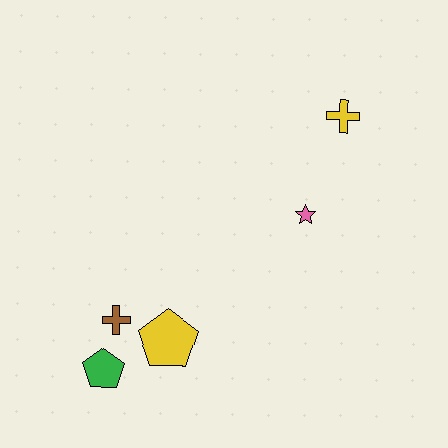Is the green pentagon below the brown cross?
Yes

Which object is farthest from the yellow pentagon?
The yellow cross is farthest from the yellow pentagon.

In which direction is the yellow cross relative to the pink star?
The yellow cross is above the pink star.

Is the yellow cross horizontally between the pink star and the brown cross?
No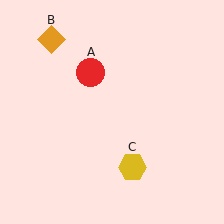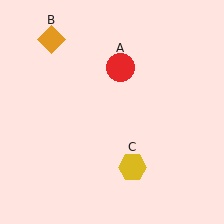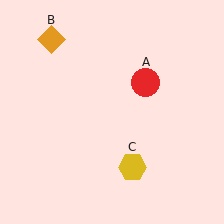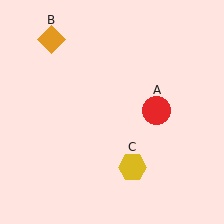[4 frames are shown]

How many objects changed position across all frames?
1 object changed position: red circle (object A).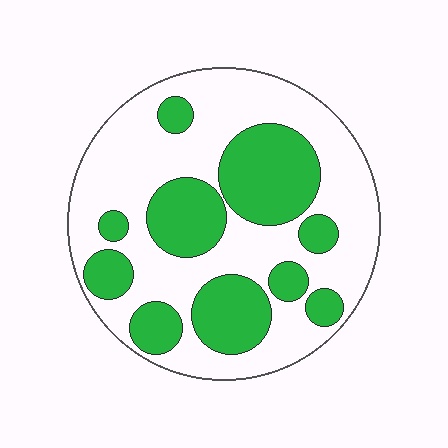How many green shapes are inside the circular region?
10.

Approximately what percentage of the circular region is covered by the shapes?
Approximately 35%.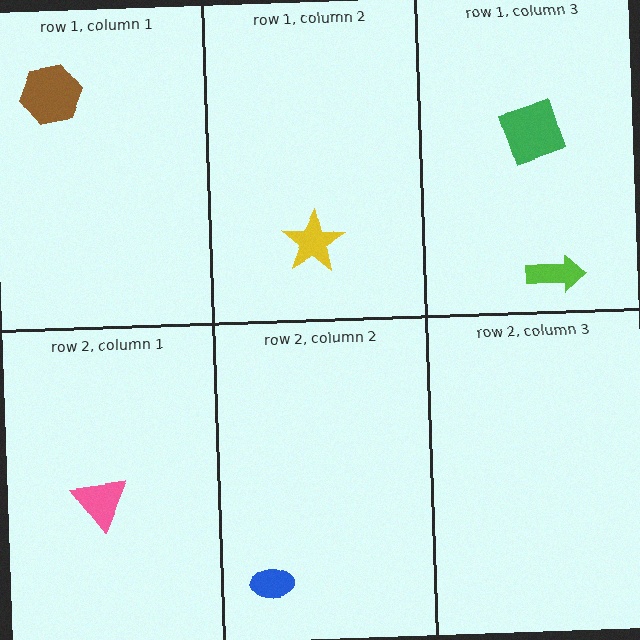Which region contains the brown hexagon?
The row 1, column 1 region.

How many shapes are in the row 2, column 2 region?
1.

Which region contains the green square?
The row 1, column 3 region.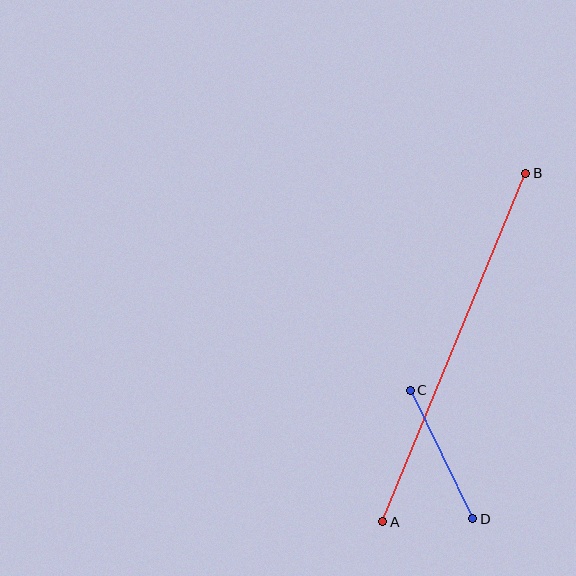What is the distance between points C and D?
The distance is approximately 143 pixels.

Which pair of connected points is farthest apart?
Points A and B are farthest apart.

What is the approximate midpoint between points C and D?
The midpoint is at approximately (441, 454) pixels.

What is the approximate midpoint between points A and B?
The midpoint is at approximately (454, 347) pixels.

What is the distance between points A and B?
The distance is approximately 377 pixels.